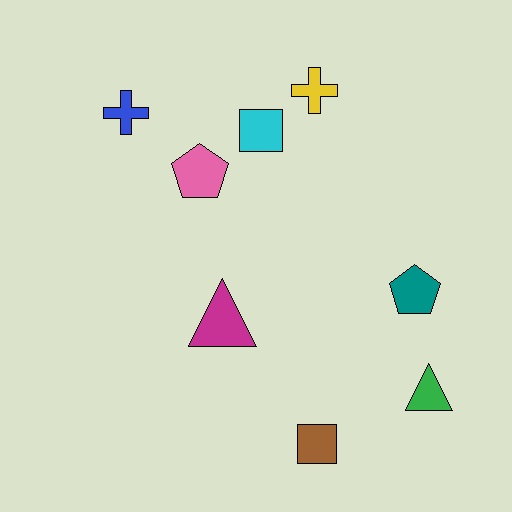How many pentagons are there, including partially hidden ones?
There are 2 pentagons.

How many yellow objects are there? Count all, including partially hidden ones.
There is 1 yellow object.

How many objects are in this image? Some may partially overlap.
There are 8 objects.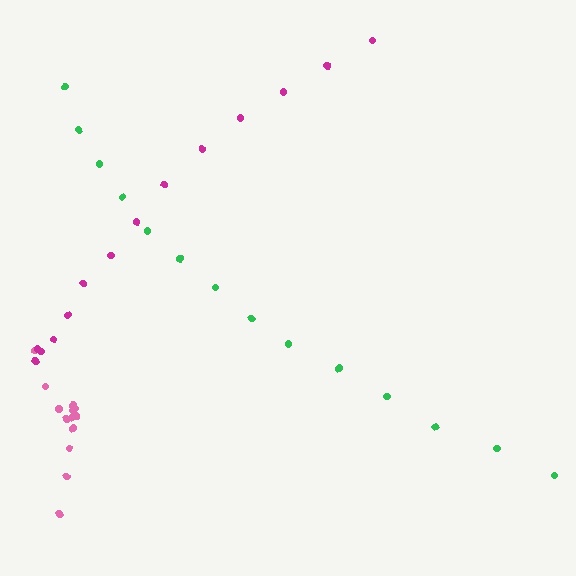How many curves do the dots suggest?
There are 3 distinct paths.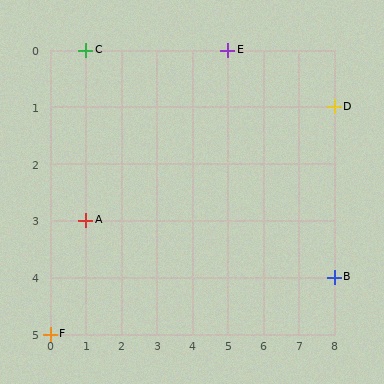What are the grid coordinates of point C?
Point C is at grid coordinates (1, 0).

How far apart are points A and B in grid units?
Points A and B are 7 columns and 1 row apart (about 7.1 grid units diagonally).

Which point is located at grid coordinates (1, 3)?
Point A is at (1, 3).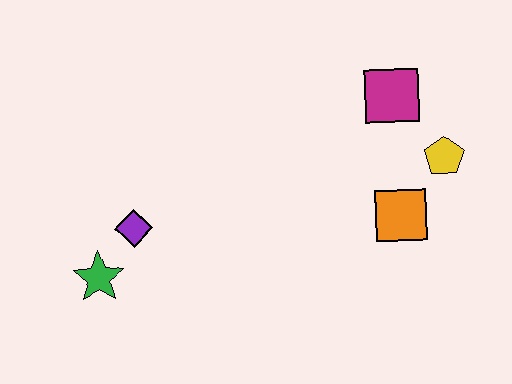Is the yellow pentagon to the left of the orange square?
No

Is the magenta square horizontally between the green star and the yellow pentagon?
Yes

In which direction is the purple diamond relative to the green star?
The purple diamond is above the green star.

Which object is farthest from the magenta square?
The green star is farthest from the magenta square.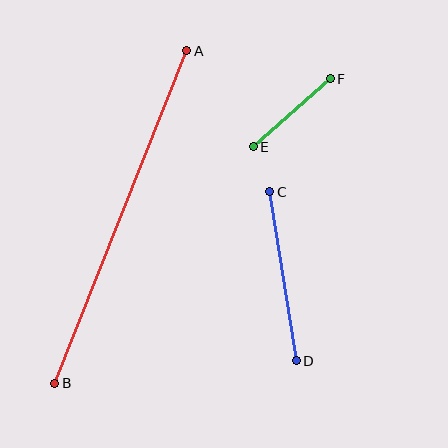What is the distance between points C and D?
The distance is approximately 171 pixels.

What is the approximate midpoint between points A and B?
The midpoint is at approximately (121, 217) pixels.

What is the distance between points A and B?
The distance is approximately 358 pixels.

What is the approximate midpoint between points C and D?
The midpoint is at approximately (283, 276) pixels.